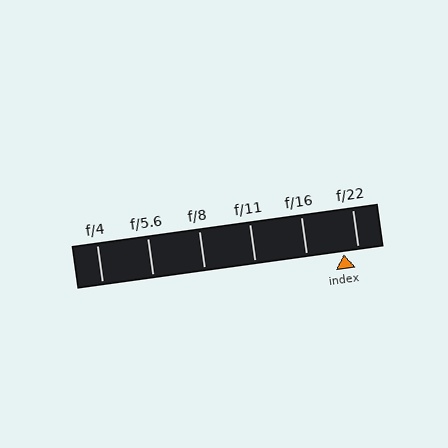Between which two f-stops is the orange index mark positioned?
The index mark is between f/16 and f/22.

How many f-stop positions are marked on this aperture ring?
There are 6 f-stop positions marked.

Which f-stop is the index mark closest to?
The index mark is closest to f/22.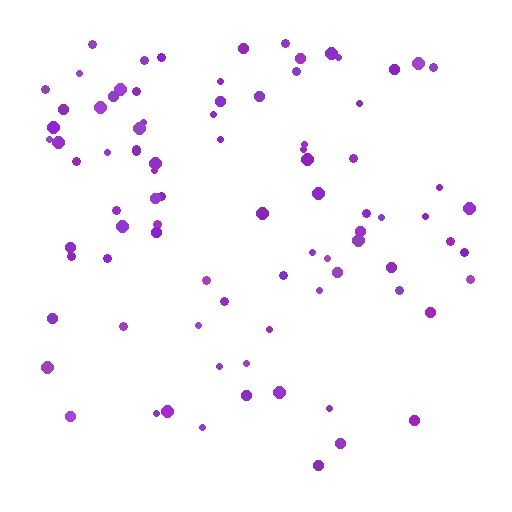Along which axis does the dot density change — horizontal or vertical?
Vertical.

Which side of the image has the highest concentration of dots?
The top.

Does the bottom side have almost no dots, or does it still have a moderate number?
Still a moderate number, just noticeably fewer than the top.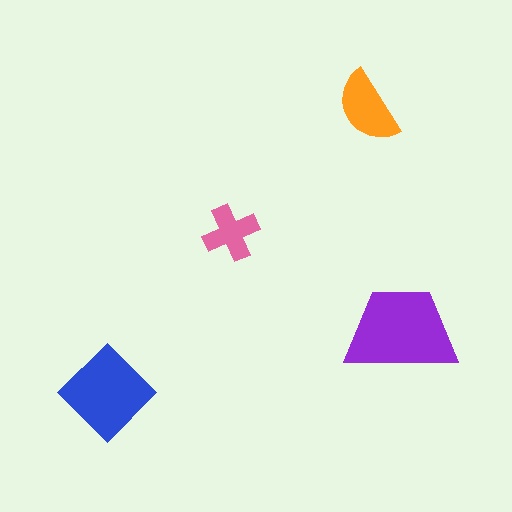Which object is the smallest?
The pink cross.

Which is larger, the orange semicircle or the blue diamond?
The blue diamond.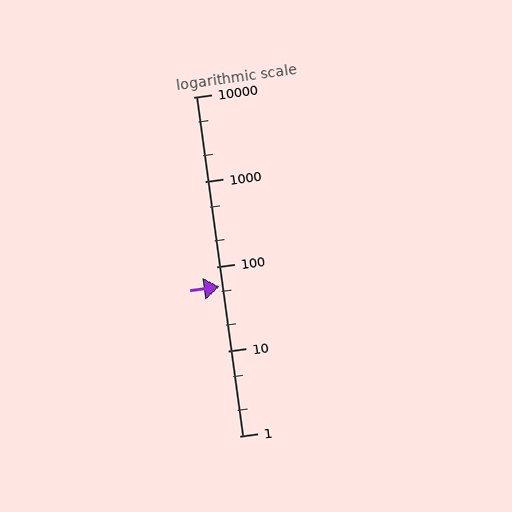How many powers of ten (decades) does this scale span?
The scale spans 4 decades, from 1 to 10000.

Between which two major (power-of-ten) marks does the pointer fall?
The pointer is between 10 and 100.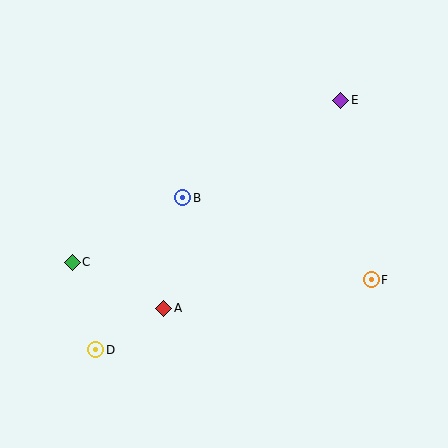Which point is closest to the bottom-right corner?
Point F is closest to the bottom-right corner.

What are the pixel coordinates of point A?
Point A is at (164, 308).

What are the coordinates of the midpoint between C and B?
The midpoint between C and B is at (127, 230).